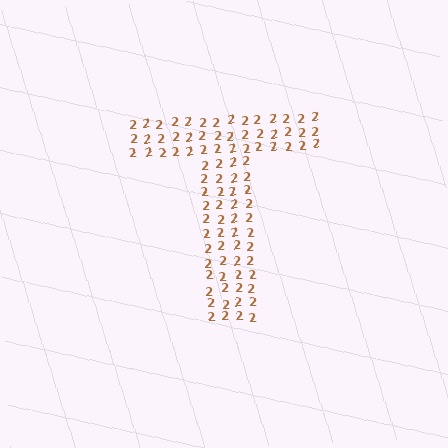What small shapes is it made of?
It is made of small digit 2's.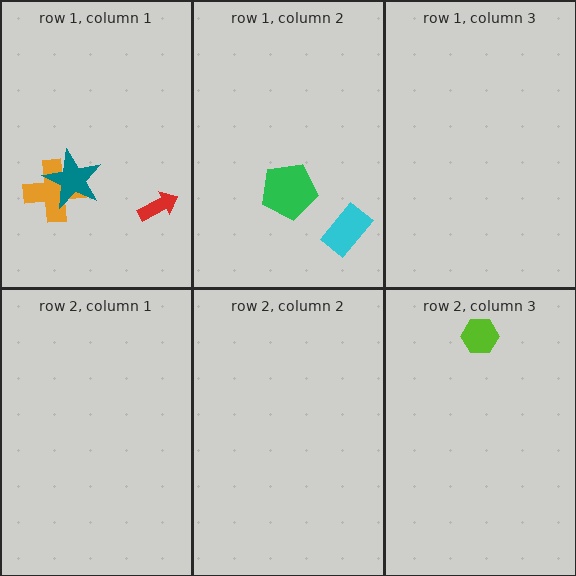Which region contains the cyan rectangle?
The row 1, column 2 region.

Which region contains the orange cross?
The row 1, column 1 region.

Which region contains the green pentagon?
The row 1, column 2 region.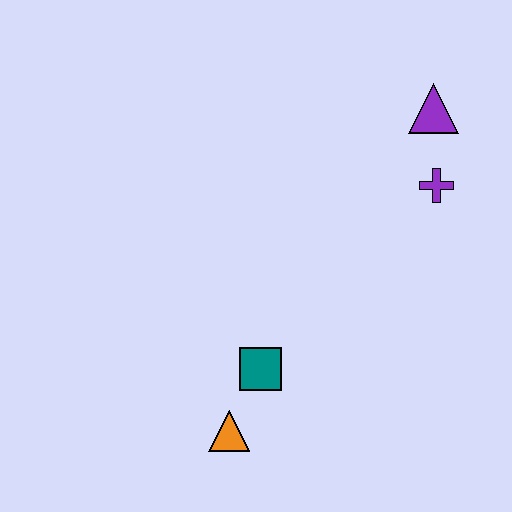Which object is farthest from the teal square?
The purple triangle is farthest from the teal square.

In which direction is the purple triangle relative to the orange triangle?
The purple triangle is above the orange triangle.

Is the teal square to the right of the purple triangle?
No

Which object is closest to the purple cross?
The purple triangle is closest to the purple cross.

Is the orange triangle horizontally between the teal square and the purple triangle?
No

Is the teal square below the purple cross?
Yes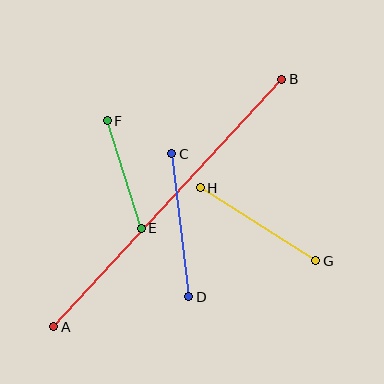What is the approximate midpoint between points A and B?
The midpoint is at approximately (168, 203) pixels.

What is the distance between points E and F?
The distance is approximately 113 pixels.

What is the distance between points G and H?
The distance is approximately 137 pixels.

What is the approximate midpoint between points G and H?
The midpoint is at approximately (258, 224) pixels.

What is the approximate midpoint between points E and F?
The midpoint is at approximately (124, 174) pixels.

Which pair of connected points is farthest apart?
Points A and B are farthest apart.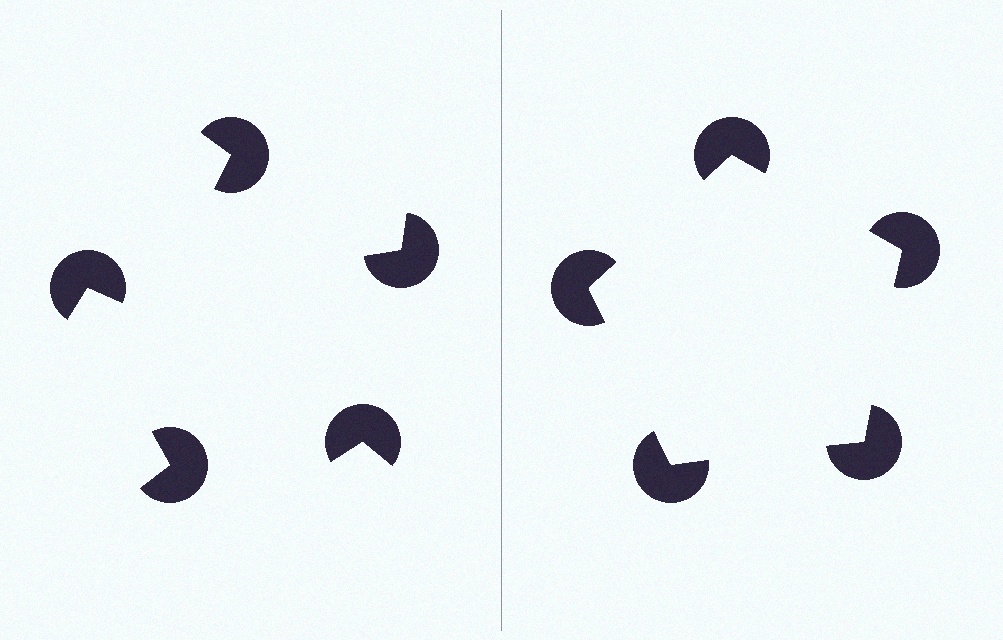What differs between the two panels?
The pac-man discs are positioned identically on both sides; only the wedge orientations differ. On the right they align to a pentagon; on the left they are misaligned.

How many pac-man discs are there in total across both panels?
10 — 5 on each side.